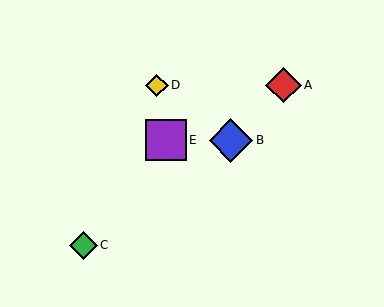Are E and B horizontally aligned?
Yes, both are at y≈140.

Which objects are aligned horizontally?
Objects B, E are aligned horizontally.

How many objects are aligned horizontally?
2 objects (B, E) are aligned horizontally.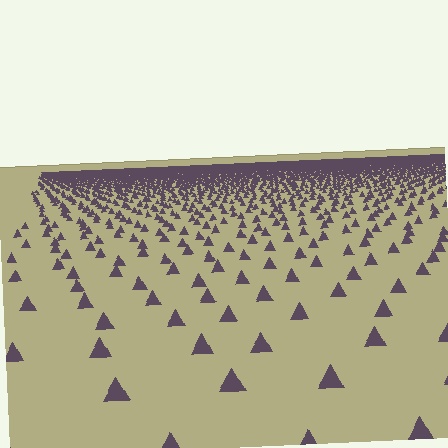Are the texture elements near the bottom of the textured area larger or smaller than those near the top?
Larger. Near the bottom, elements are closer to the viewer and appear at a bigger on-screen size.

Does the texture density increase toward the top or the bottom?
Density increases toward the top.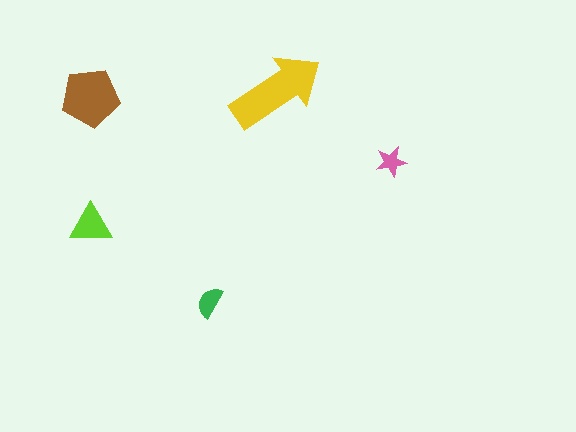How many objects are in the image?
There are 5 objects in the image.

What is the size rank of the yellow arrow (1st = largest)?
1st.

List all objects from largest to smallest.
The yellow arrow, the brown pentagon, the lime triangle, the green semicircle, the pink star.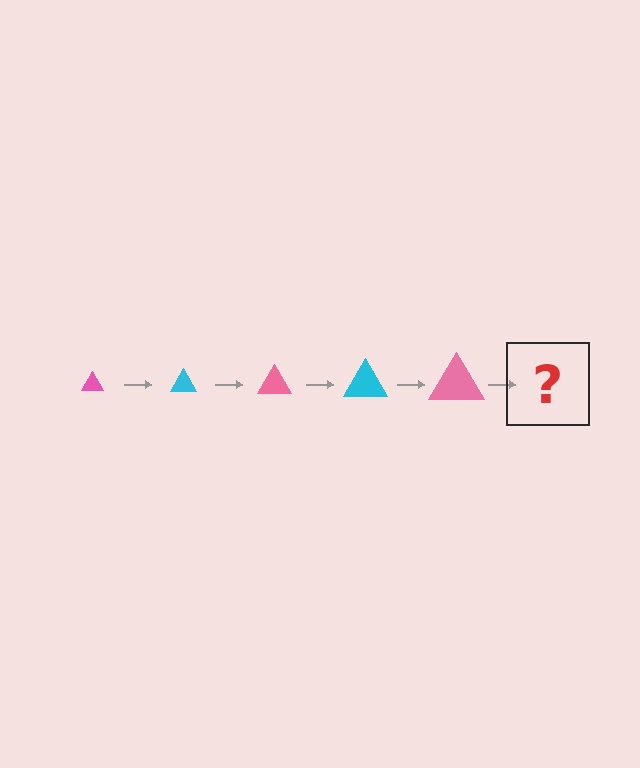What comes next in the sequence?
The next element should be a cyan triangle, larger than the previous one.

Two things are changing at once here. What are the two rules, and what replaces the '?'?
The two rules are that the triangle grows larger each step and the color cycles through pink and cyan. The '?' should be a cyan triangle, larger than the previous one.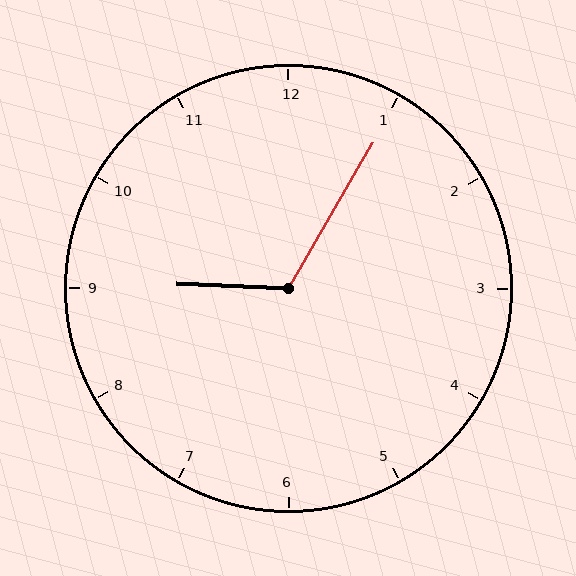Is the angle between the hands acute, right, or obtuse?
It is obtuse.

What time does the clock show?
9:05.